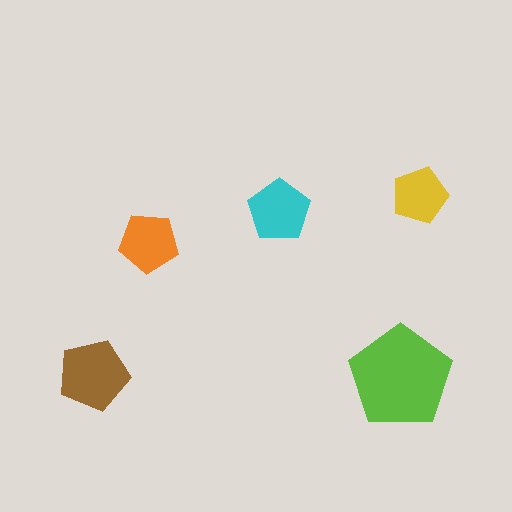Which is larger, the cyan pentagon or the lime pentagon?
The lime one.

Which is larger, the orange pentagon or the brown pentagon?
The brown one.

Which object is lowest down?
The lime pentagon is bottommost.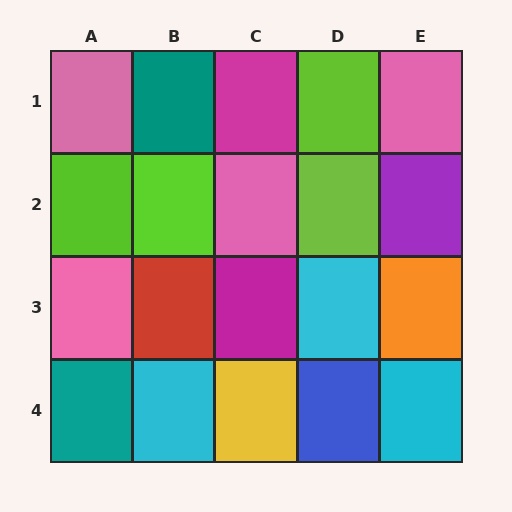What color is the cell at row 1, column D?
Lime.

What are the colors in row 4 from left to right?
Teal, cyan, yellow, blue, cyan.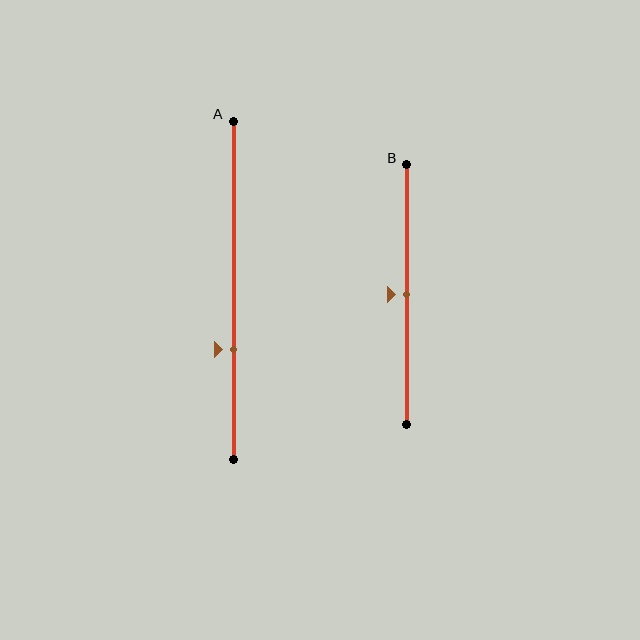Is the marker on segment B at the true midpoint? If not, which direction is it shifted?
Yes, the marker on segment B is at the true midpoint.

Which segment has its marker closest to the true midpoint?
Segment B has its marker closest to the true midpoint.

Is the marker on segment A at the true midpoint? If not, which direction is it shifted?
No, the marker on segment A is shifted downward by about 17% of the segment length.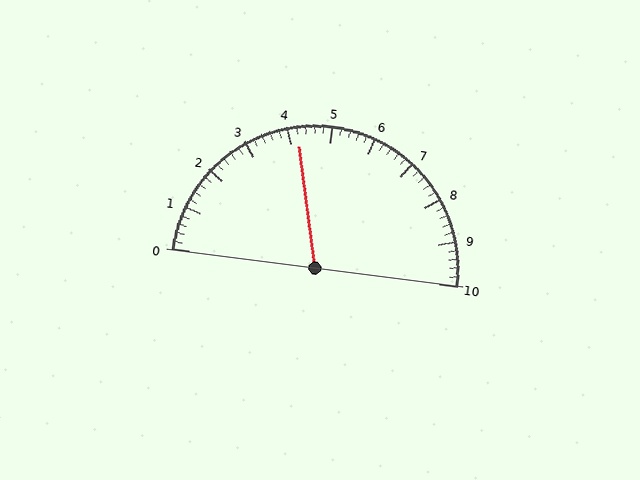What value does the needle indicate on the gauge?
The needle indicates approximately 4.2.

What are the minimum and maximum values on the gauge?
The gauge ranges from 0 to 10.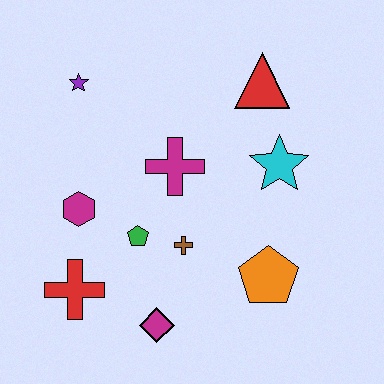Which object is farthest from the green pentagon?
The red triangle is farthest from the green pentagon.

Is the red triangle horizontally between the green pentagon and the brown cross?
No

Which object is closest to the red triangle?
The cyan star is closest to the red triangle.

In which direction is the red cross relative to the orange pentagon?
The red cross is to the left of the orange pentagon.